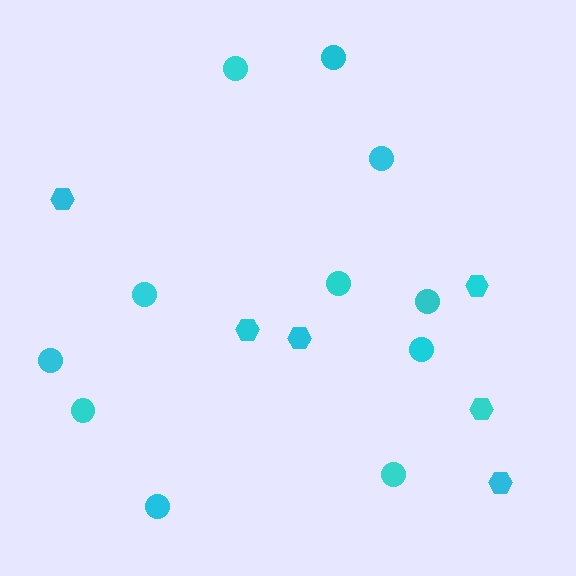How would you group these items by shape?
There are 2 groups: one group of circles (11) and one group of hexagons (6).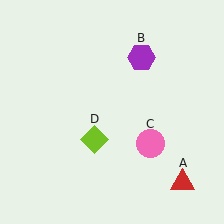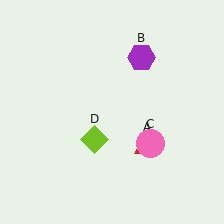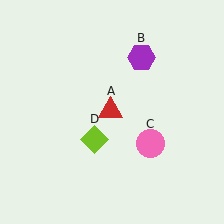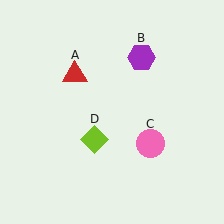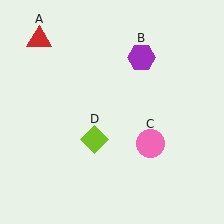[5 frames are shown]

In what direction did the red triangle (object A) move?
The red triangle (object A) moved up and to the left.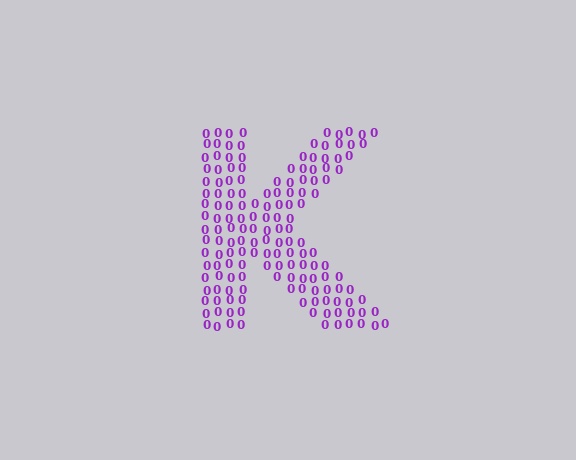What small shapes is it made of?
It is made of small digit 0's.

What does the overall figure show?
The overall figure shows the letter K.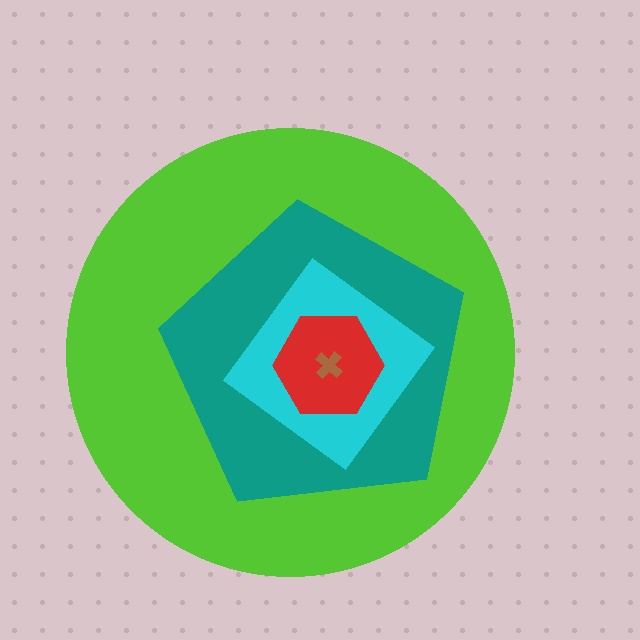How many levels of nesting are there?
5.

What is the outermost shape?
The lime circle.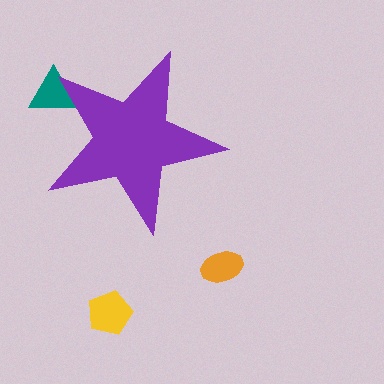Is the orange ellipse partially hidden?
No, the orange ellipse is fully visible.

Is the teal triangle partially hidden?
Yes, the teal triangle is partially hidden behind the purple star.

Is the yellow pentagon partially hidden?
No, the yellow pentagon is fully visible.